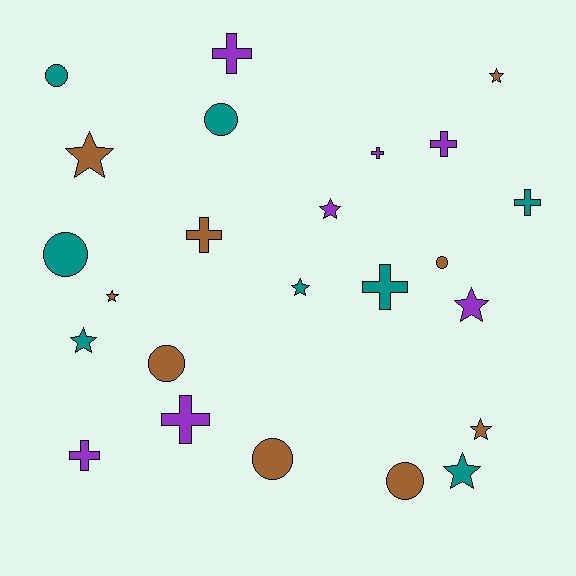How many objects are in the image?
There are 24 objects.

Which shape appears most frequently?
Star, with 9 objects.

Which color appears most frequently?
Brown, with 9 objects.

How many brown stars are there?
There are 4 brown stars.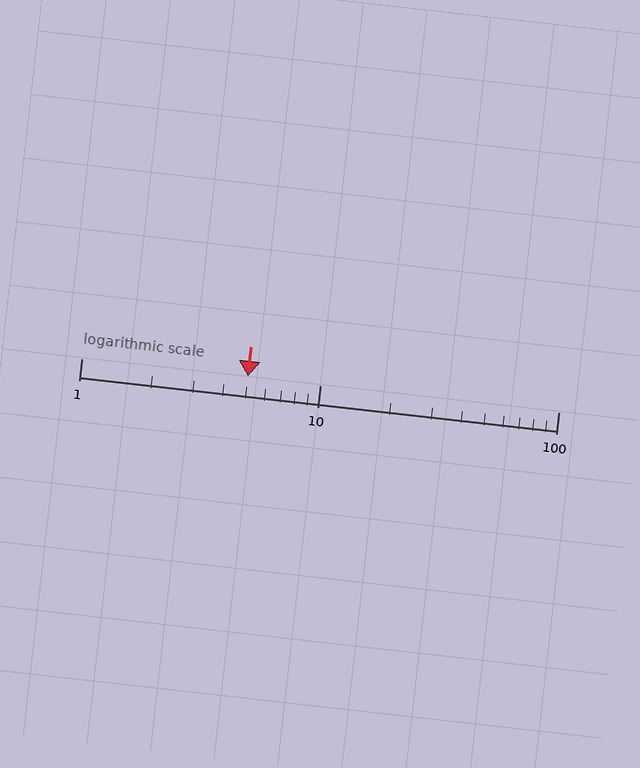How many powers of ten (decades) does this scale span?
The scale spans 2 decades, from 1 to 100.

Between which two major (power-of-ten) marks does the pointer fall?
The pointer is between 1 and 10.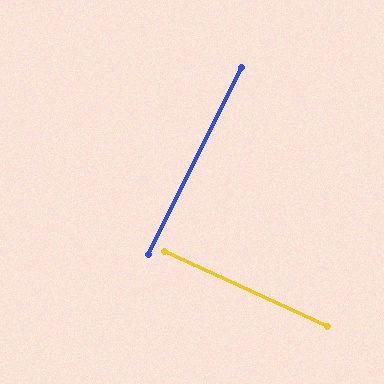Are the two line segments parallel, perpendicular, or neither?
Perpendicular — they meet at approximately 88°.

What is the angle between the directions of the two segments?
Approximately 88 degrees.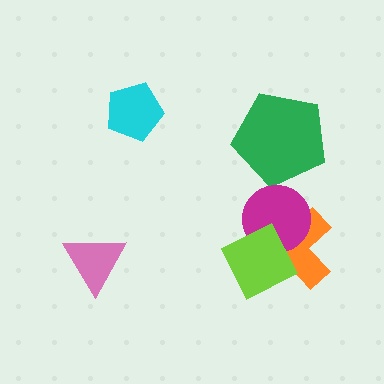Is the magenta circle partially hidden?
Yes, it is partially covered by another shape.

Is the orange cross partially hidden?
Yes, it is partially covered by another shape.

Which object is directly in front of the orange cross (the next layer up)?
The magenta circle is directly in front of the orange cross.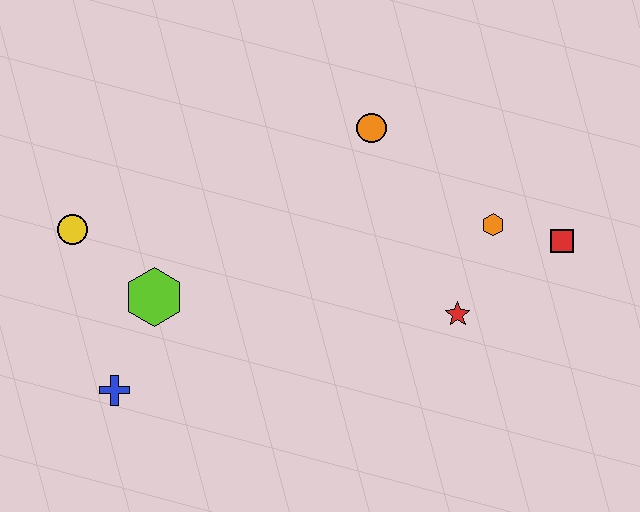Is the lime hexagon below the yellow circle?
Yes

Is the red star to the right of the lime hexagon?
Yes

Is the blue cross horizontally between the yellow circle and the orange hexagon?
Yes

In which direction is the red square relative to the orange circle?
The red square is to the right of the orange circle.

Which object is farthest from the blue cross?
The red square is farthest from the blue cross.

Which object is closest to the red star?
The orange hexagon is closest to the red star.